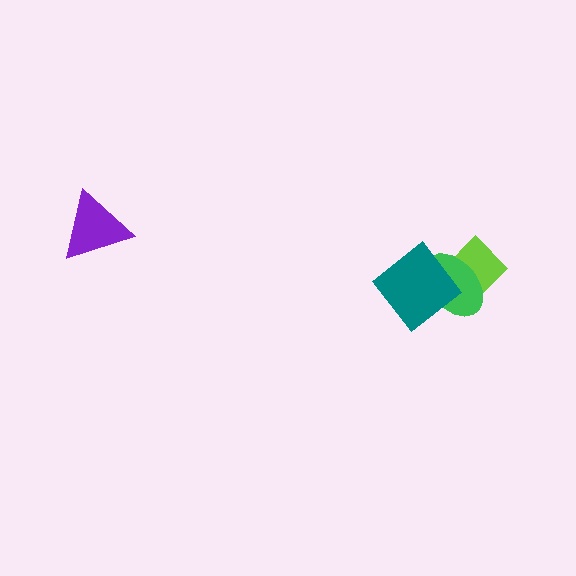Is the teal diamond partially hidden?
No, no other shape covers it.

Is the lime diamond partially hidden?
Yes, it is partially covered by another shape.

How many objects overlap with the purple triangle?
0 objects overlap with the purple triangle.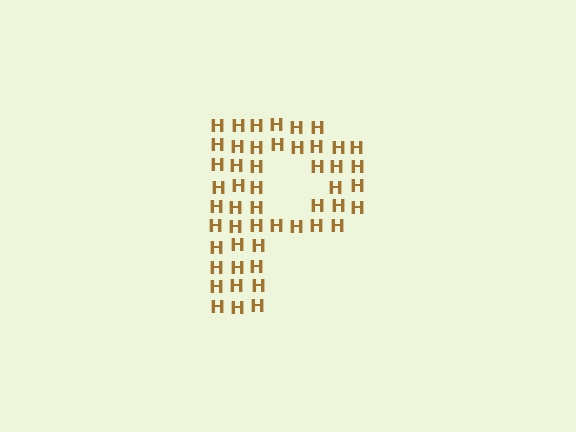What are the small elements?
The small elements are letter H's.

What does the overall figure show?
The overall figure shows the letter P.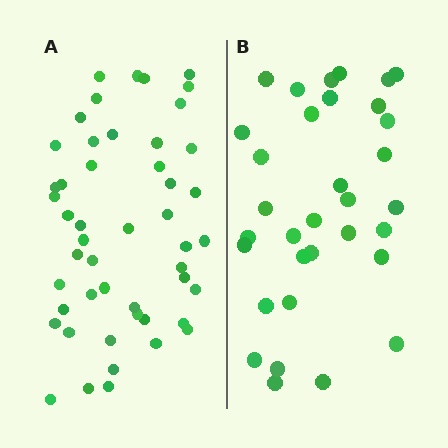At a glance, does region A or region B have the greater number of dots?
Region A (the left region) has more dots.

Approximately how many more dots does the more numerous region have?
Region A has approximately 15 more dots than region B.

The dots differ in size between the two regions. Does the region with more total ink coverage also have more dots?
No. Region B has more total ink coverage because its dots are larger, but region A actually contains more individual dots. Total area can be misleading — the number of items is what matters here.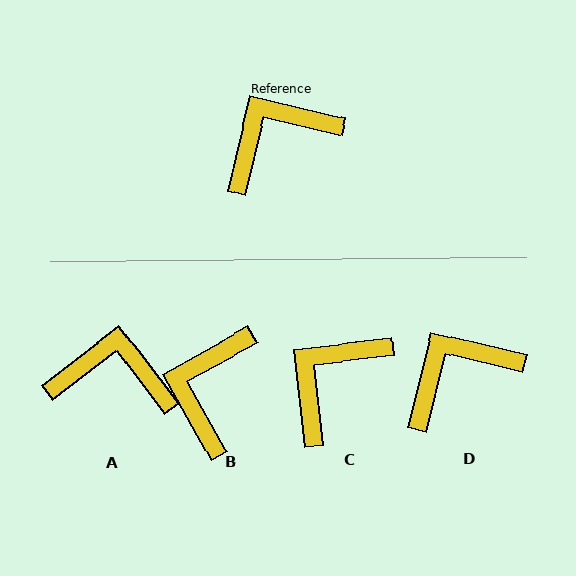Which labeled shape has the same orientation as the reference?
D.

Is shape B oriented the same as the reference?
No, it is off by about 43 degrees.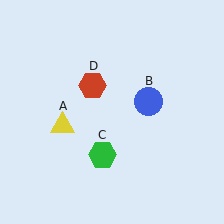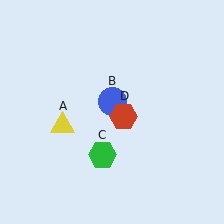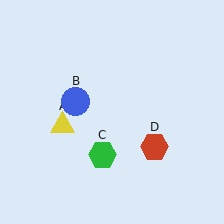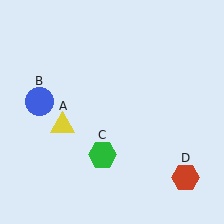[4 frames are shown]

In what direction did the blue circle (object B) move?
The blue circle (object B) moved left.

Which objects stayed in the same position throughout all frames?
Yellow triangle (object A) and green hexagon (object C) remained stationary.